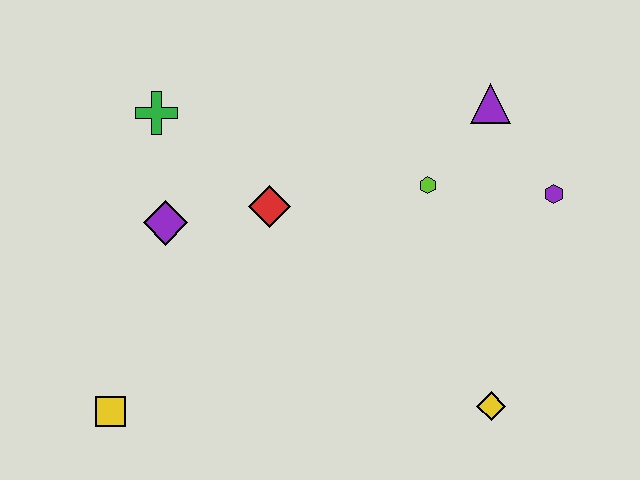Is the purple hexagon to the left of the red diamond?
No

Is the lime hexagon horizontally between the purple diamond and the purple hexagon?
Yes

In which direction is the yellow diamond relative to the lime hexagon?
The yellow diamond is below the lime hexagon.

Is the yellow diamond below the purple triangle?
Yes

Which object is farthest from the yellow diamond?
The green cross is farthest from the yellow diamond.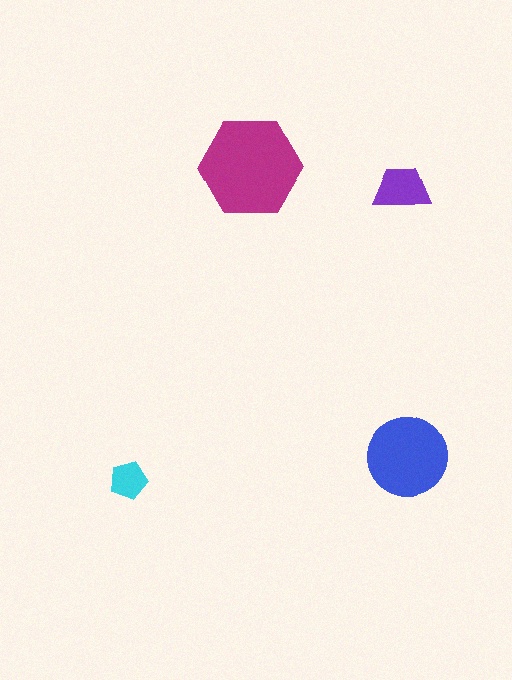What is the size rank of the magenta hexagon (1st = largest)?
1st.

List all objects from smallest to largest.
The cyan pentagon, the purple trapezoid, the blue circle, the magenta hexagon.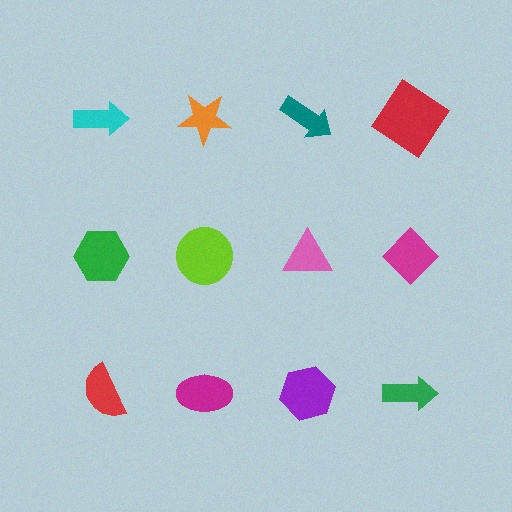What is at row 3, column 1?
A red semicircle.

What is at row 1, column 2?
An orange star.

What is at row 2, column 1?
A green hexagon.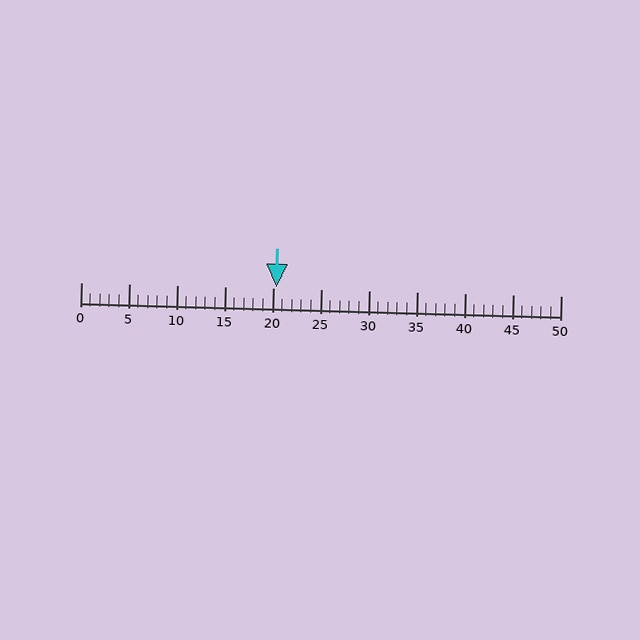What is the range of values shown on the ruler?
The ruler shows values from 0 to 50.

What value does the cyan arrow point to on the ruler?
The cyan arrow points to approximately 20.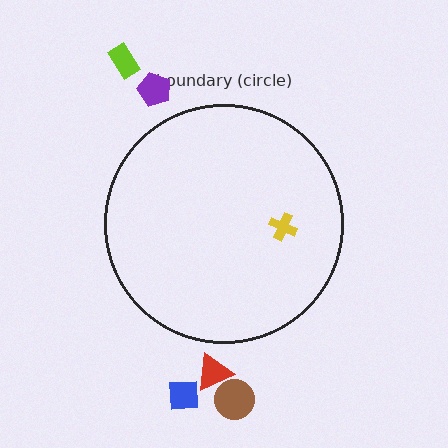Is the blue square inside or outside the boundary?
Outside.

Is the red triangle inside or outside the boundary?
Outside.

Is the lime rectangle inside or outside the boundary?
Outside.